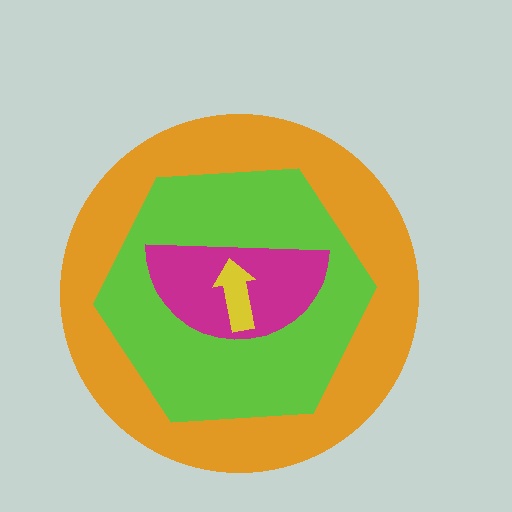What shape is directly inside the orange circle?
The lime hexagon.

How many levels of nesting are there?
4.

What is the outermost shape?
The orange circle.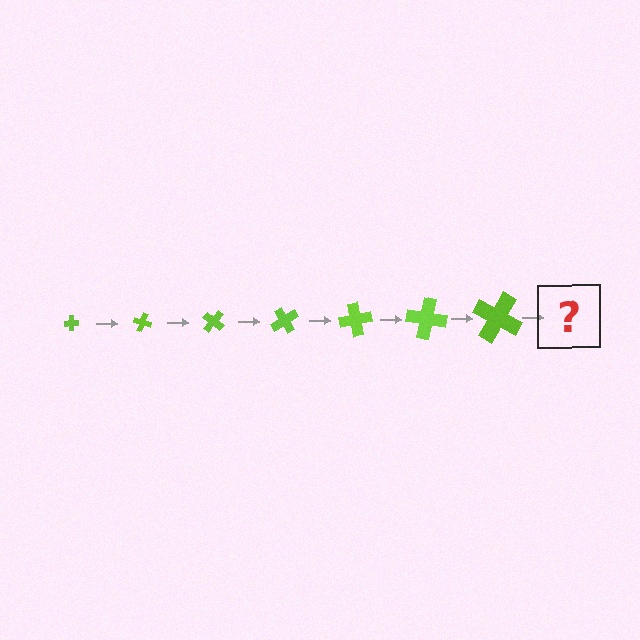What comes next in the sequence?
The next element should be a cross, larger than the previous one and rotated 140 degrees from the start.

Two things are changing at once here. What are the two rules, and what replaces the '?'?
The two rules are that the cross grows larger each step and it rotates 20 degrees each step. The '?' should be a cross, larger than the previous one and rotated 140 degrees from the start.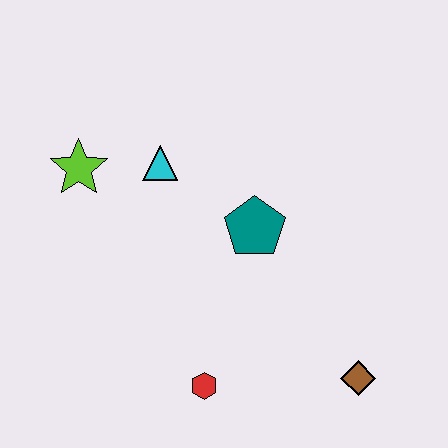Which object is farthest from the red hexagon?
The lime star is farthest from the red hexagon.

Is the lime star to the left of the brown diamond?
Yes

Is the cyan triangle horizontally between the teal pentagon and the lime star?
Yes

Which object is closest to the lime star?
The cyan triangle is closest to the lime star.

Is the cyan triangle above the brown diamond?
Yes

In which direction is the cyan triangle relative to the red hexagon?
The cyan triangle is above the red hexagon.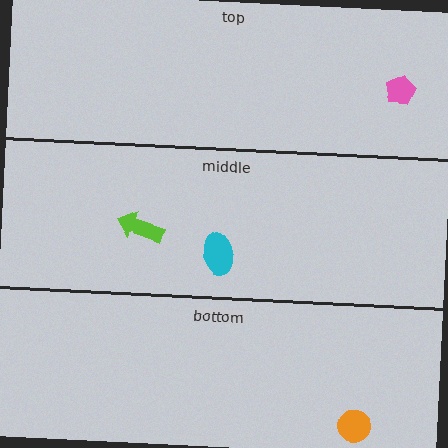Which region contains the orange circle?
The bottom region.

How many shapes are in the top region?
1.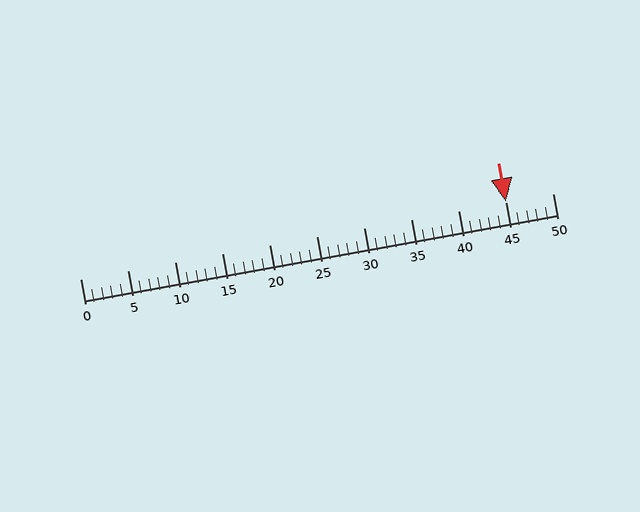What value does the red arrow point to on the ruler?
The red arrow points to approximately 45.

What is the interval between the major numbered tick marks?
The major tick marks are spaced 5 units apart.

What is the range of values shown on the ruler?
The ruler shows values from 0 to 50.